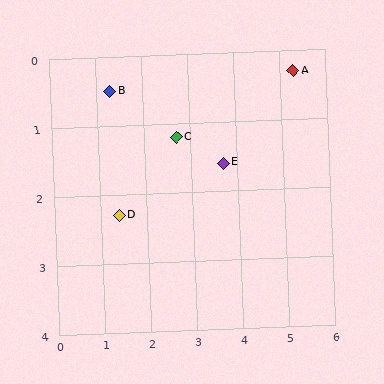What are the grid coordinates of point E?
Point E is at approximately (3.7, 1.6).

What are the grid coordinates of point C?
Point C is at approximately (2.7, 1.2).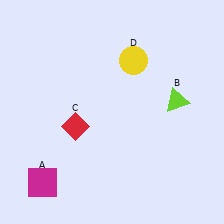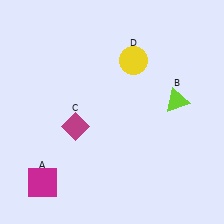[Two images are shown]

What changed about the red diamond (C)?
In Image 1, C is red. In Image 2, it changed to magenta.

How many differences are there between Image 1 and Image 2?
There is 1 difference between the two images.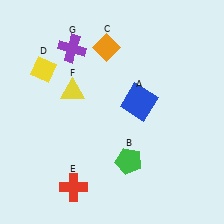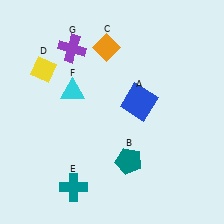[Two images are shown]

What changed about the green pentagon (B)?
In Image 1, B is green. In Image 2, it changed to teal.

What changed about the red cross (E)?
In Image 1, E is red. In Image 2, it changed to teal.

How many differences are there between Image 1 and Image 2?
There are 3 differences between the two images.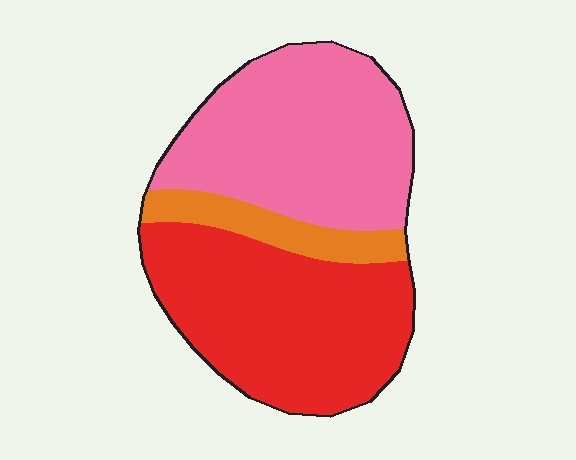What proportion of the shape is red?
Red covers about 45% of the shape.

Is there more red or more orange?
Red.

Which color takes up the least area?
Orange, at roughly 10%.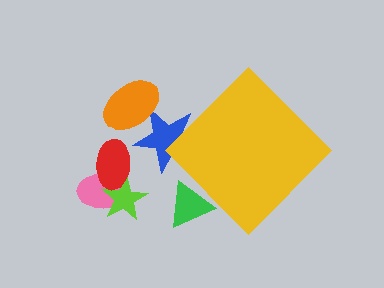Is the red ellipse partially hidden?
No, the red ellipse is fully visible.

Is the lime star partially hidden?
No, the lime star is fully visible.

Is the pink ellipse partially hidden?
No, the pink ellipse is fully visible.